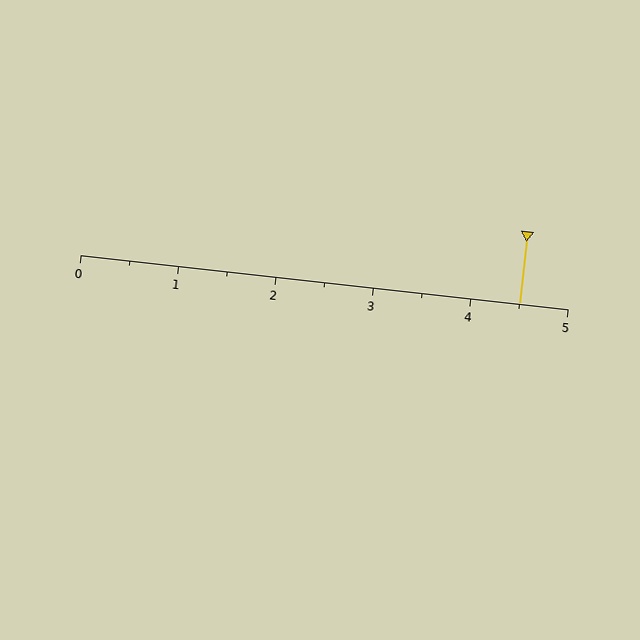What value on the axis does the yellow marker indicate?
The marker indicates approximately 4.5.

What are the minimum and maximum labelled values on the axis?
The axis runs from 0 to 5.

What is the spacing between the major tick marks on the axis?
The major ticks are spaced 1 apart.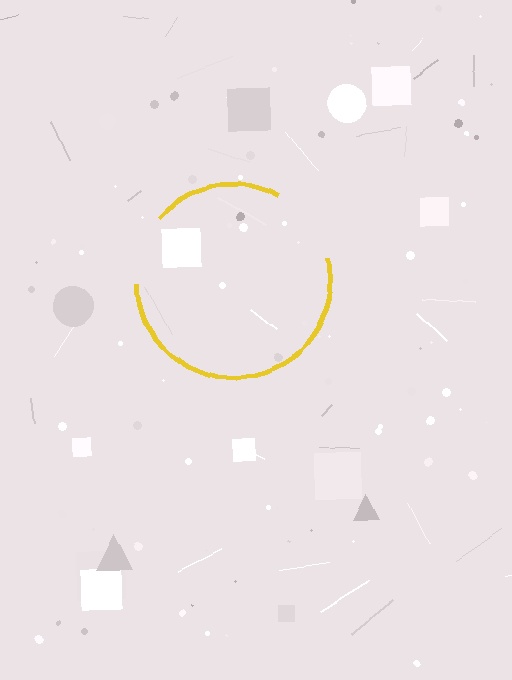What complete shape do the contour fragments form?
The contour fragments form a circle.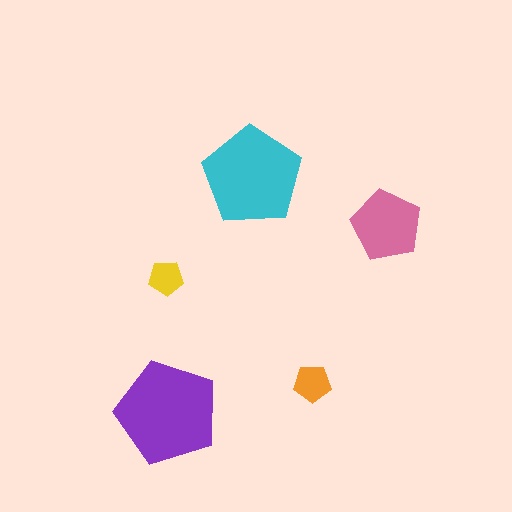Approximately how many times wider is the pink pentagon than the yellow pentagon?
About 2 times wider.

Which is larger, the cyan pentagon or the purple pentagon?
The purple one.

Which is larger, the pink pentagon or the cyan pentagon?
The cyan one.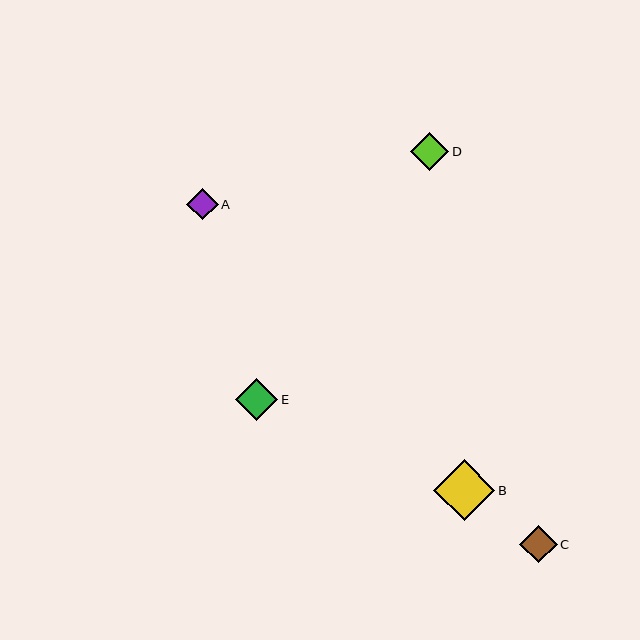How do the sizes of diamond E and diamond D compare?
Diamond E and diamond D are approximately the same size.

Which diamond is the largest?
Diamond B is the largest with a size of approximately 61 pixels.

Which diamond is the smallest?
Diamond A is the smallest with a size of approximately 32 pixels.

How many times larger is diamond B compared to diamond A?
Diamond B is approximately 1.9 times the size of diamond A.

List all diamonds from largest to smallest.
From largest to smallest: B, E, D, C, A.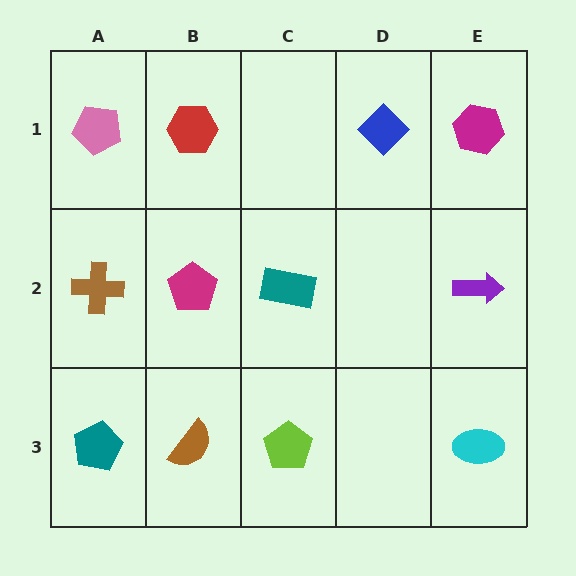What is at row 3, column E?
A cyan ellipse.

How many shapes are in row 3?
4 shapes.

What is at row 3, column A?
A teal pentagon.